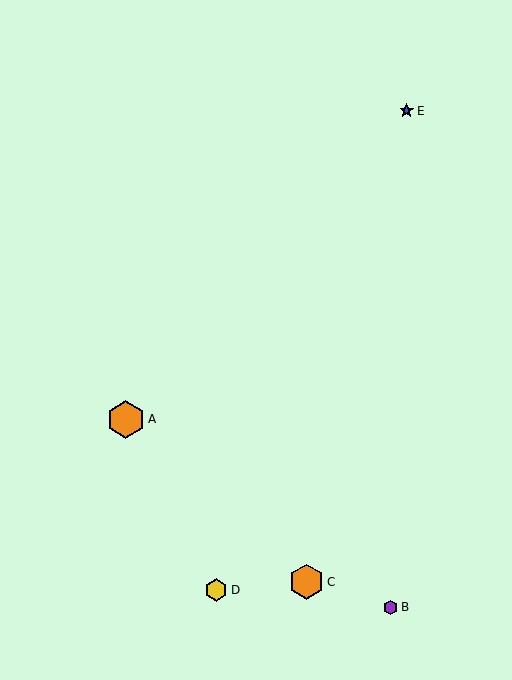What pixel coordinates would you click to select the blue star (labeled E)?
Click at (407, 111) to select the blue star E.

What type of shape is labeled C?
Shape C is an orange hexagon.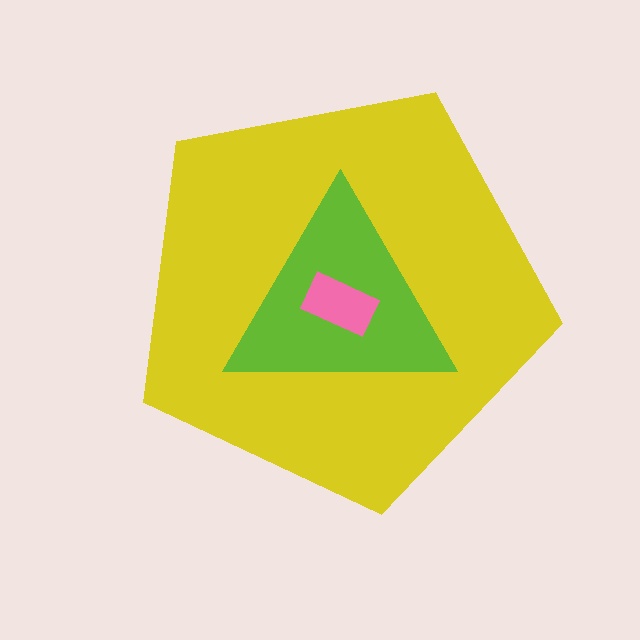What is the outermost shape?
The yellow pentagon.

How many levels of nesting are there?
3.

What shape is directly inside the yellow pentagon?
The lime triangle.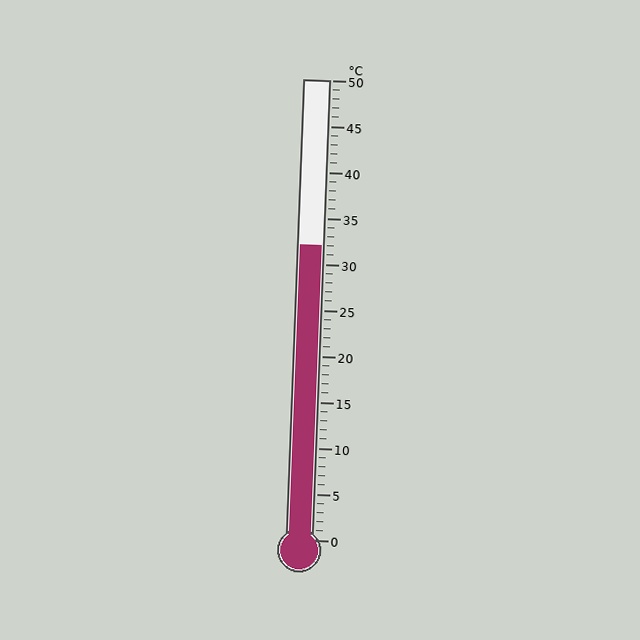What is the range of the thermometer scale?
The thermometer scale ranges from 0°C to 50°C.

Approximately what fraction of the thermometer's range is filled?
The thermometer is filled to approximately 65% of its range.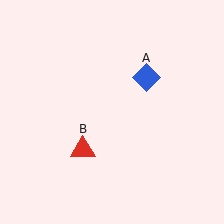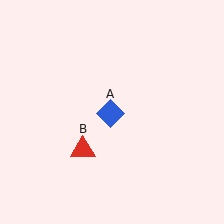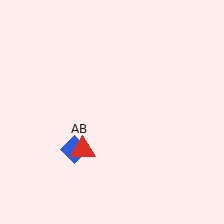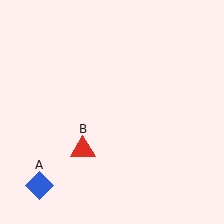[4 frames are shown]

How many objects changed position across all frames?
1 object changed position: blue diamond (object A).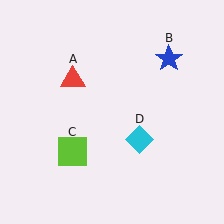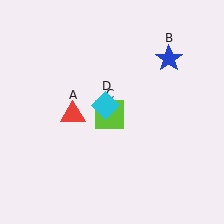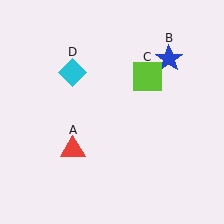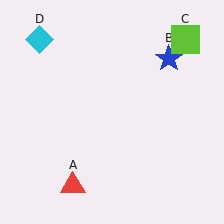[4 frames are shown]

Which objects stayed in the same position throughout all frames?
Blue star (object B) remained stationary.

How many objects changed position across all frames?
3 objects changed position: red triangle (object A), lime square (object C), cyan diamond (object D).